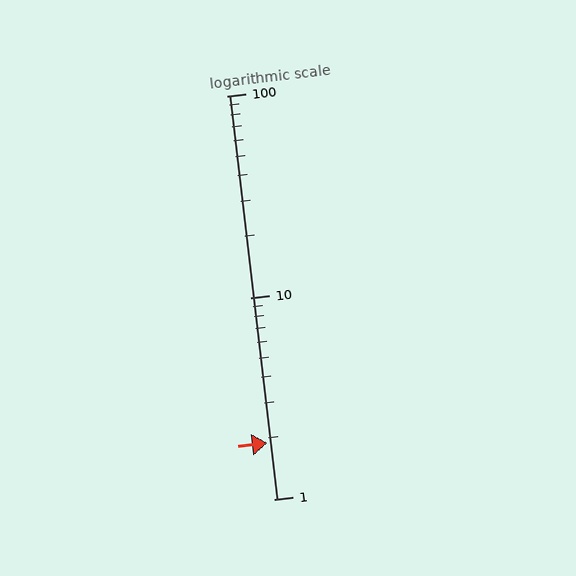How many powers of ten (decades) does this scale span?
The scale spans 2 decades, from 1 to 100.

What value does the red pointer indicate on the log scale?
The pointer indicates approximately 1.9.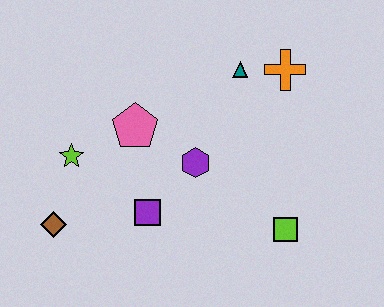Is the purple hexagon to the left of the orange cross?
Yes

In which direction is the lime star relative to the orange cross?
The lime star is to the left of the orange cross.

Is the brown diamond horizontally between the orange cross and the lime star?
No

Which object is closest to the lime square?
The purple hexagon is closest to the lime square.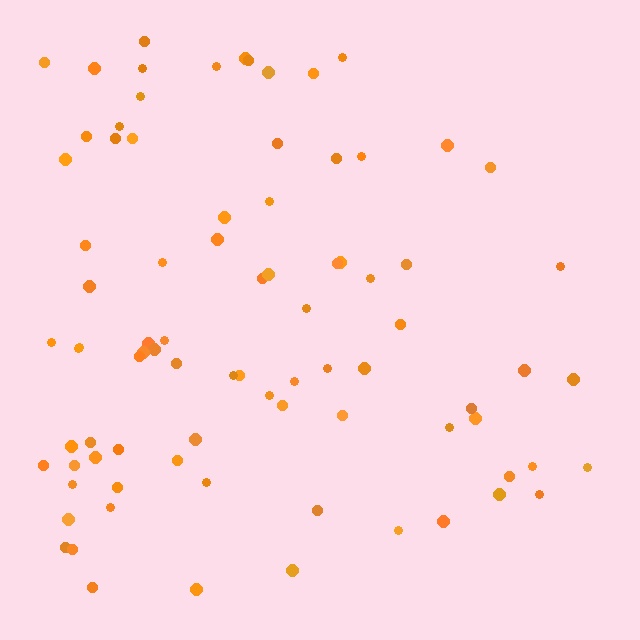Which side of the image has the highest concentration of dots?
The left.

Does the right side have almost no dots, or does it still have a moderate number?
Still a moderate number, just noticeably fewer than the left.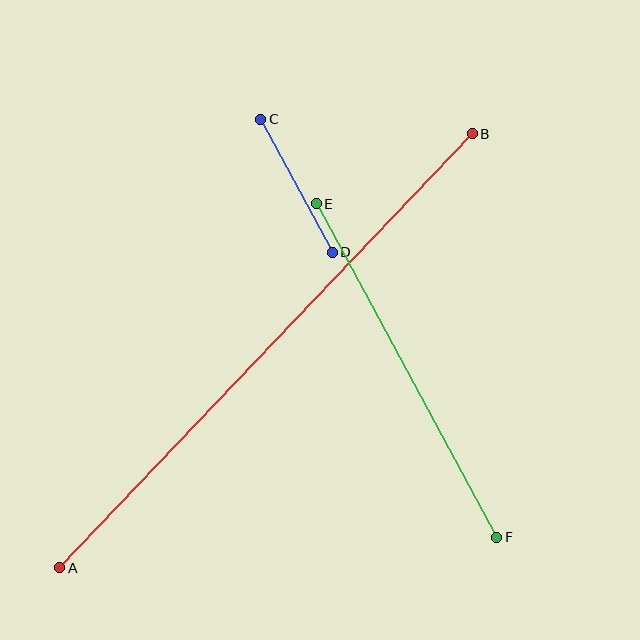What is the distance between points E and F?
The distance is approximately 379 pixels.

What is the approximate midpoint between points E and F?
The midpoint is at approximately (406, 371) pixels.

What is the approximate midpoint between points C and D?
The midpoint is at approximately (296, 186) pixels.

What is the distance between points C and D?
The distance is approximately 151 pixels.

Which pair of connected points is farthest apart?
Points A and B are farthest apart.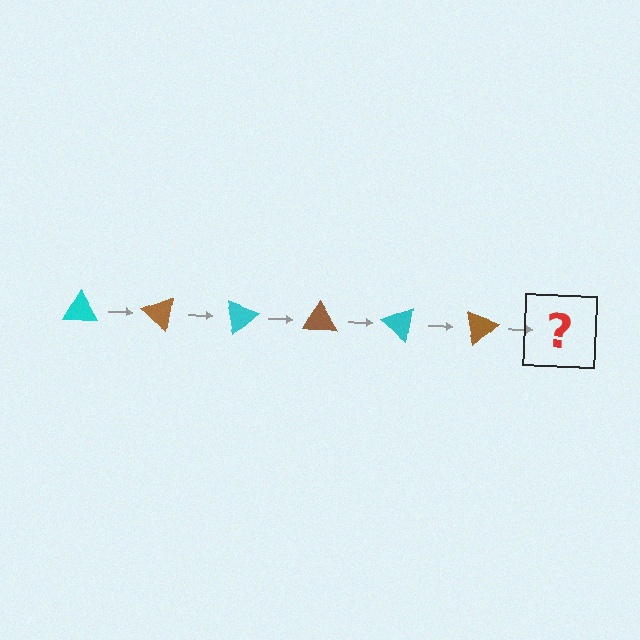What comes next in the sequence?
The next element should be a cyan triangle, rotated 240 degrees from the start.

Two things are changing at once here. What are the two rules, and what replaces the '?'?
The two rules are that it rotates 40 degrees each step and the color cycles through cyan and brown. The '?' should be a cyan triangle, rotated 240 degrees from the start.